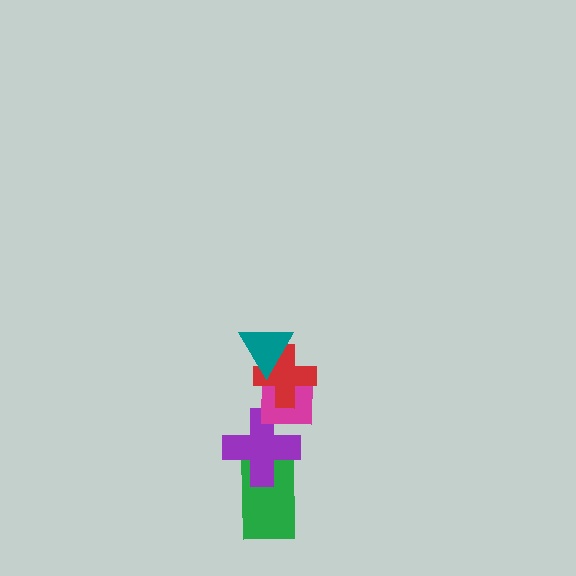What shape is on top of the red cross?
The teal triangle is on top of the red cross.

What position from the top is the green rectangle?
The green rectangle is 5th from the top.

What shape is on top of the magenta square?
The red cross is on top of the magenta square.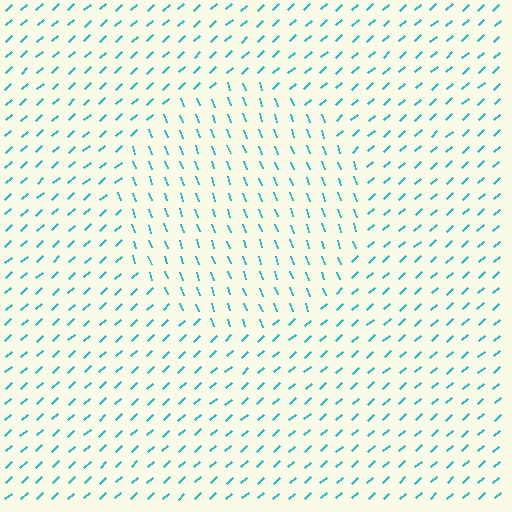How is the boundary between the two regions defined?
The boundary is defined purely by a change in line orientation (approximately 67 degrees difference). All lines are the same color and thickness.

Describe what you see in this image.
The image is filled with small cyan line segments. A circle region in the image has lines oriented differently from the surrounding lines, creating a visible texture boundary.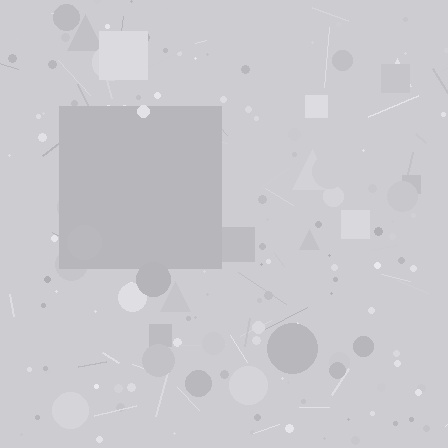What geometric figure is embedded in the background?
A square is embedded in the background.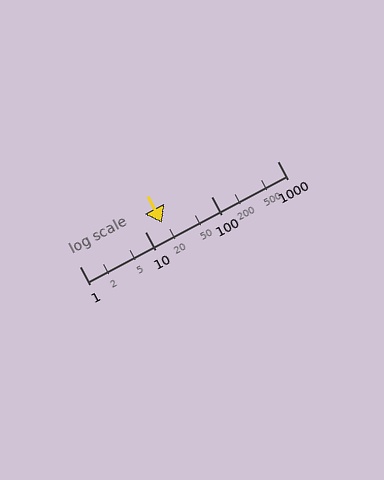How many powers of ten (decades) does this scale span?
The scale spans 3 decades, from 1 to 1000.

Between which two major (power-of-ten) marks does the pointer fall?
The pointer is between 10 and 100.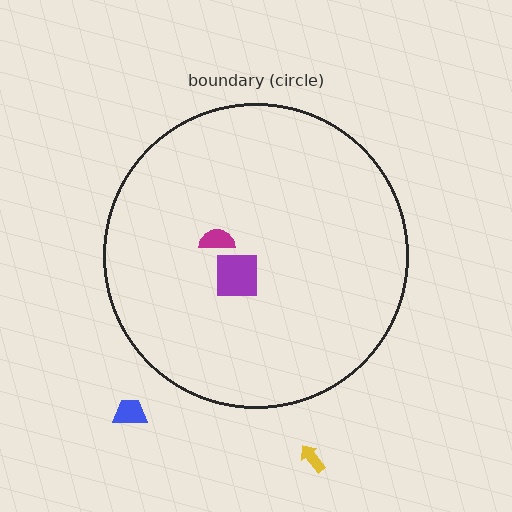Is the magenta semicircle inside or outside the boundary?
Inside.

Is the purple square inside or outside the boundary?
Inside.